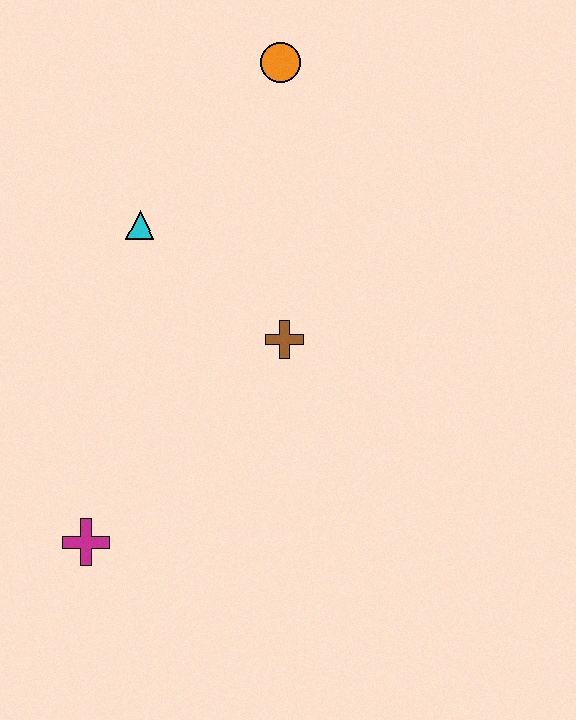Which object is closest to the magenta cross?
The brown cross is closest to the magenta cross.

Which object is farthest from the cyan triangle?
The magenta cross is farthest from the cyan triangle.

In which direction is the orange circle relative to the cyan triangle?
The orange circle is above the cyan triangle.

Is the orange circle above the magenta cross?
Yes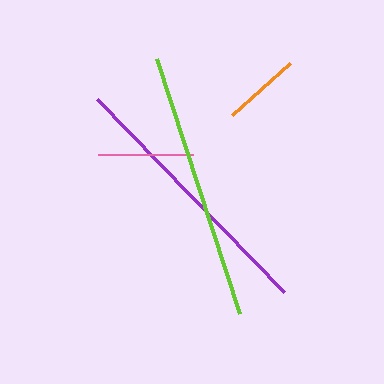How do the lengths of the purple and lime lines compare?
The purple and lime lines are approximately the same length.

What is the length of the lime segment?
The lime segment is approximately 268 pixels long.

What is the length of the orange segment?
The orange segment is approximately 78 pixels long.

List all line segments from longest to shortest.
From longest to shortest: purple, lime, pink, orange.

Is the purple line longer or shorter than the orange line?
The purple line is longer than the orange line.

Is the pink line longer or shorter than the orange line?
The pink line is longer than the orange line.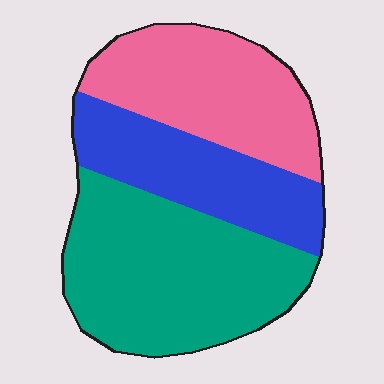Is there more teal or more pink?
Teal.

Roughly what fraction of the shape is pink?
Pink covers around 30% of the shape.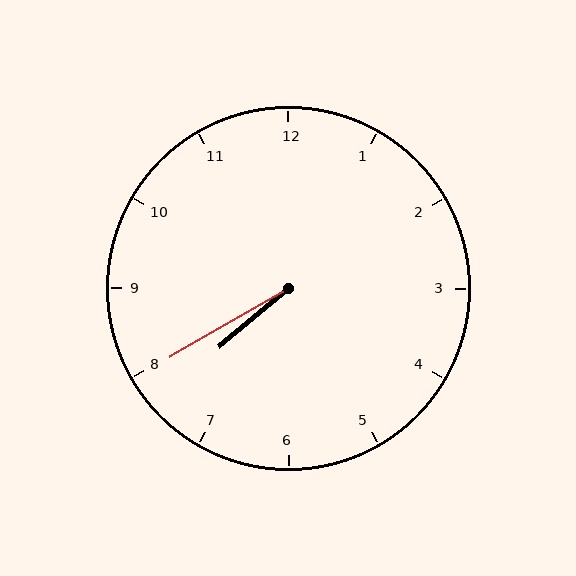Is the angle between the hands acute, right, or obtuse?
It is acute.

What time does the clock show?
7:40.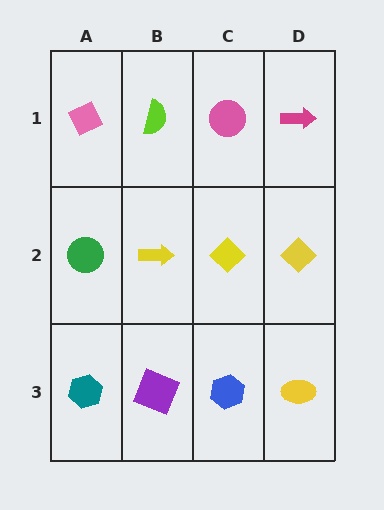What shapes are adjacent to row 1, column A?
A green circle (row 2, column A), a lime semicircle (row 1, column B).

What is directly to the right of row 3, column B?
A blue hexagon.